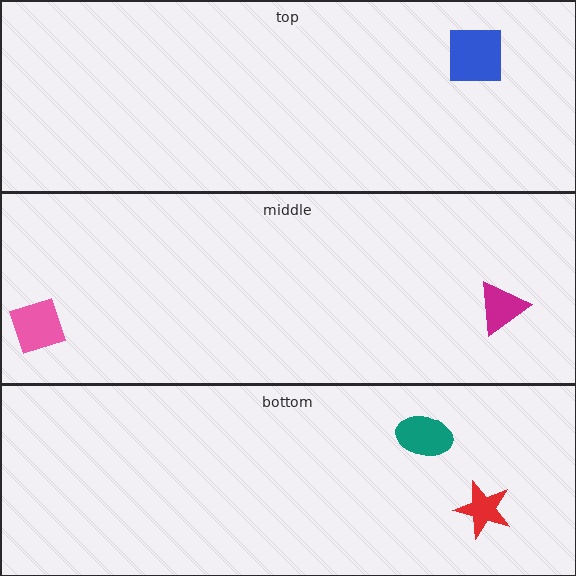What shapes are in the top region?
The blue square.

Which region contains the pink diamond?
The middle region.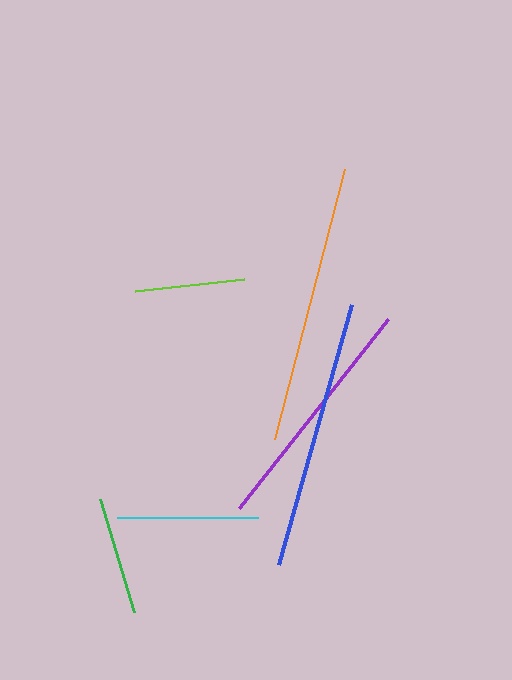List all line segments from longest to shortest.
From longest to shortest: orange, blue, purple, cyan, green, lime.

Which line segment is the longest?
The orange line is the longest at approximately 278 pixels.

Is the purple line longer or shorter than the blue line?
The blue line is longer than the purple line.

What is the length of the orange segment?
The orange segment is approximately 278 pixels long.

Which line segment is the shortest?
The lime line is the shortest at approximately 109 pixels.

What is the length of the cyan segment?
The cyan segment is approximately 142 pixels long.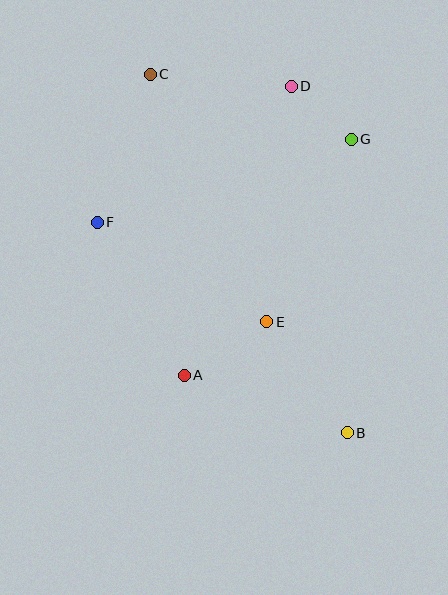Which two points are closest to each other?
Points D and G are closest to each other.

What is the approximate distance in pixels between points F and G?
The distance between F and G is approximately 267 pixels.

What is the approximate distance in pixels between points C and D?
The distance between C and D is approximately 142 pixels.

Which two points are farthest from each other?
Points B and C are farthest from each other.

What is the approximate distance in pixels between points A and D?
The distance between A and D is approximately 308 pixels.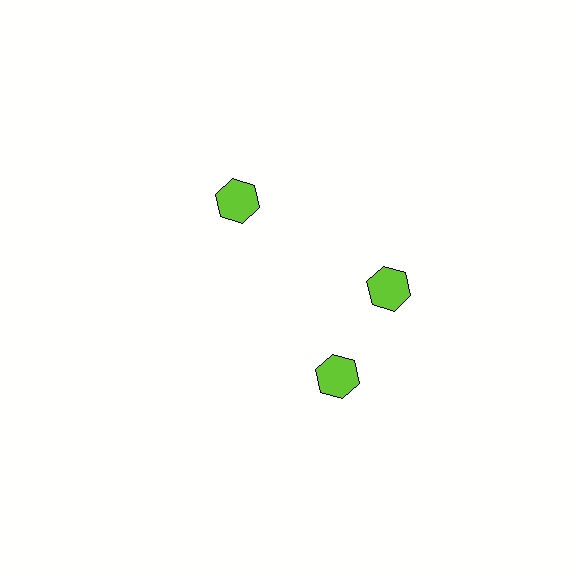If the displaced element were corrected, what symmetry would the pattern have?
It would have 3-fold rotational symmetry — the pattern would map onto itself every 120 degrees.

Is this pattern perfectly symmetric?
No. The 3 lime hexagons are arranged in a ring, but one element near the 7 o'clock position is rotated out of alignment along the ring, breaking the 3-fold rotational symmetry.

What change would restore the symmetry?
The symmetry would be restored by rotating it back into even spacing with its neighbors so that all 3 hexagons sit at equal angles and equal distance from the center.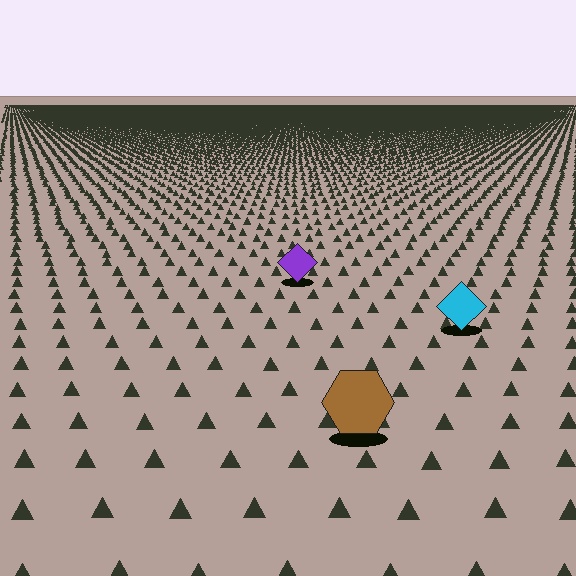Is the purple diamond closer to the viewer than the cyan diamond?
No. The cyan diamond is closer — you can tell from the texture gradient: the ground texture is coarser near it.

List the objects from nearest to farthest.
From nearest to farthest: the brown hexagon, the cyan diamond, the purple diamond.